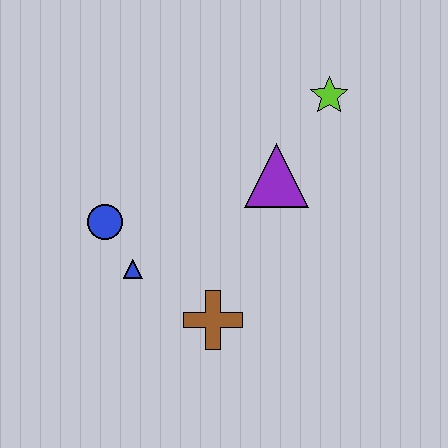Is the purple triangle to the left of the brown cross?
No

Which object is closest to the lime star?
The purple triangle is closest to the lime star.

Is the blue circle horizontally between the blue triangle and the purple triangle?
No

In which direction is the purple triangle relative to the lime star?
The purple triangle is below the lime star.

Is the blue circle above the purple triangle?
No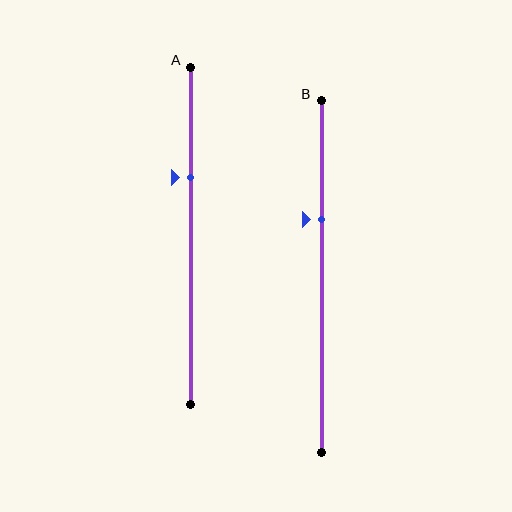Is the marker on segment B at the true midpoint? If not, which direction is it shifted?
No, the marker on segment B is shifted upward by about 16% of the segment length.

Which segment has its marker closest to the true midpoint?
Segment B has its marker closest to the true midpoint.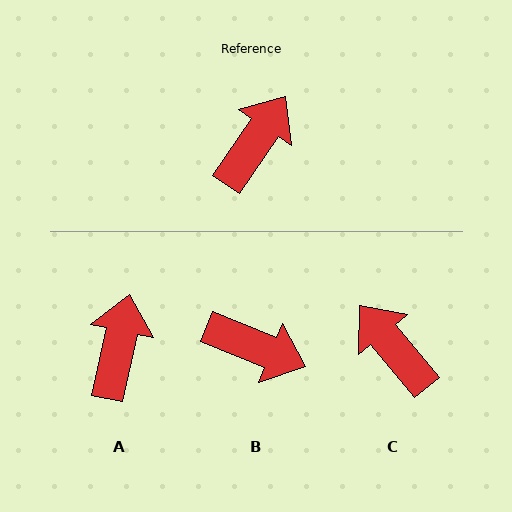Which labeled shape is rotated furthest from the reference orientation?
B, about 78 degrees away.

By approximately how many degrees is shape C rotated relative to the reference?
Approximately 74 degrees counter-clockwise.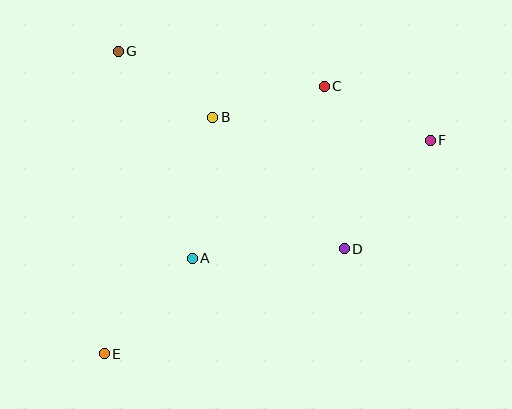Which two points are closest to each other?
Points B and G are closest to each other.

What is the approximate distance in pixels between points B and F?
The distance between B and F is approximately 219 pixels.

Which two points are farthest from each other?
Points E and F are farthest from each other.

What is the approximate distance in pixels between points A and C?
The distance between A and C is approximately 217 pixels.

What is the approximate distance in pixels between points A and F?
The distance between A and F is approximately 266 pixels.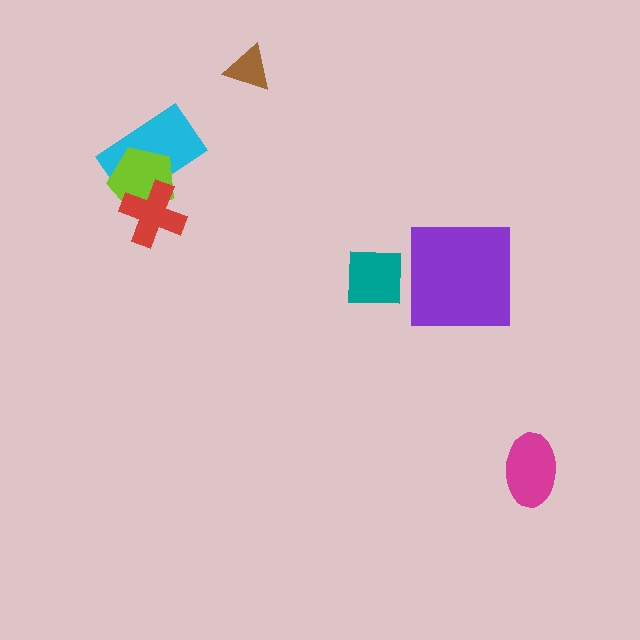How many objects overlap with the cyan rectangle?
2 objects overlap with the cyan rectangle.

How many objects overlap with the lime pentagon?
2 objects overlap with the lime pentagon.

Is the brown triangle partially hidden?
No, no other shape covers it.